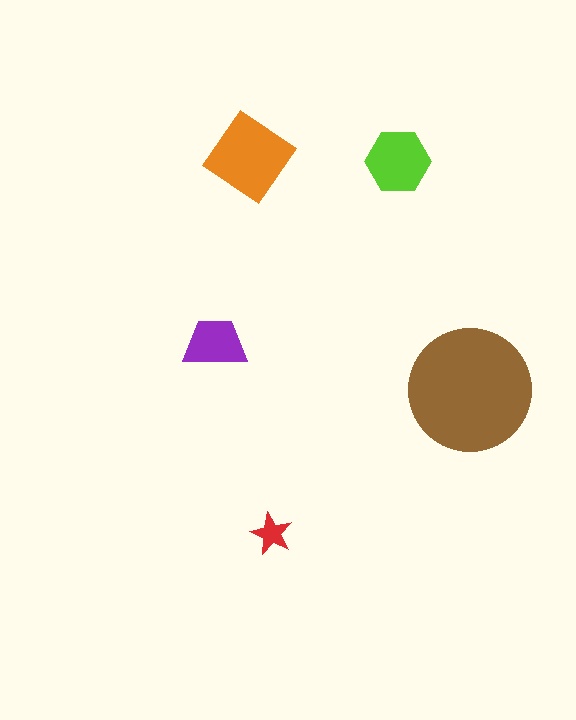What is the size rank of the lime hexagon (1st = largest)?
3rd.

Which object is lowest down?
The red star is bottommost.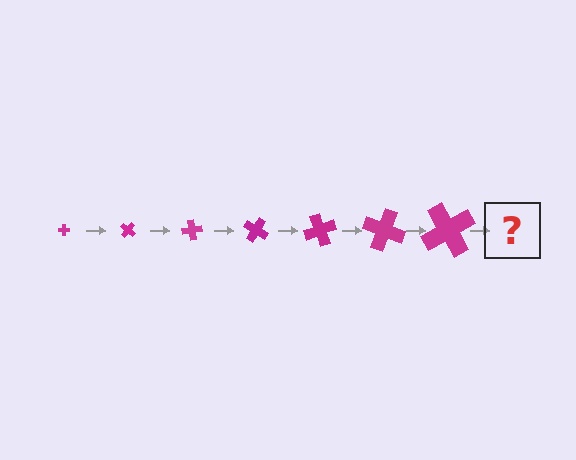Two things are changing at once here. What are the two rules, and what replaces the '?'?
The two rules are that the cross grows larger each step and it rotates 40 degrees each step. The '?' should be a cross, larger than the previous one and rotated 280 degrees from the start.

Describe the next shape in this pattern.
It should be a cross, larger than the previous one and rotated 280 degrees from the start.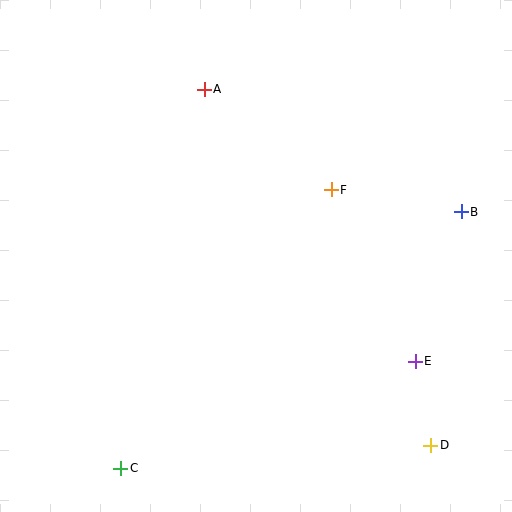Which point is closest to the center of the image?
Point F at (331, 190) is closest to the center.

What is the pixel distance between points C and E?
The distance between C and E is 313 pixels.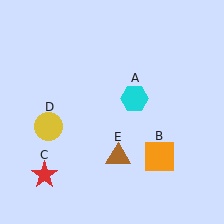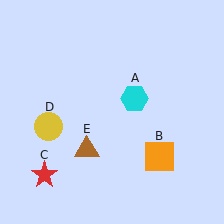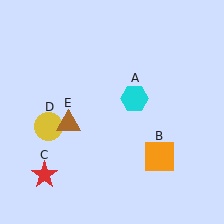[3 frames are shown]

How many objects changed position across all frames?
1 object changed position: brown triangle (object E).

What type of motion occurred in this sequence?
The brown triangle (object E) rotated clockwise around the center of the scene.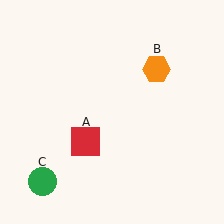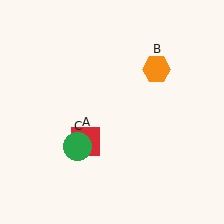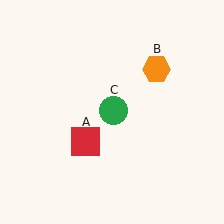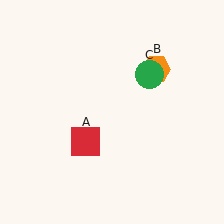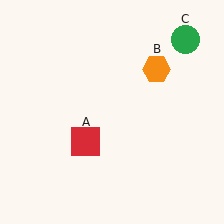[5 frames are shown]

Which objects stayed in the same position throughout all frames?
Red square (object A) and orange hexagon (object B) remained stationary.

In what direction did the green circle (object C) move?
The green circle (object C) moved up and to the right.